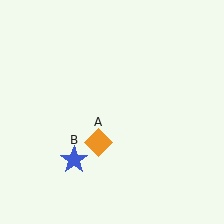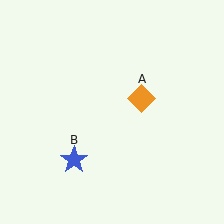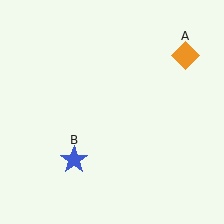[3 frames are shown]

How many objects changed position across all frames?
1 object changed position: orange diamond (object A).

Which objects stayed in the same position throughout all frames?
Blue star (object B) remained stationary.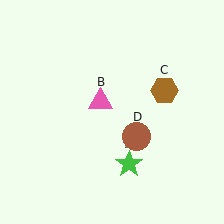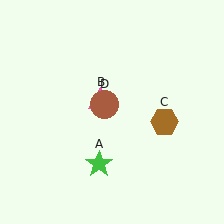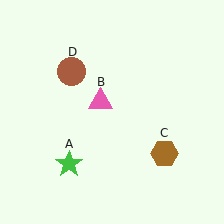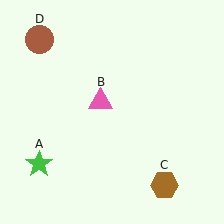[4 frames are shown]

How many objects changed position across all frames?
3 objects changed position: green star (object A), brown hexagon (object C), brown circle (object D).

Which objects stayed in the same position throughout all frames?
Pink triangle (object B) remained stationary.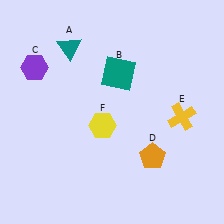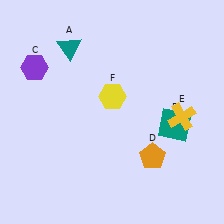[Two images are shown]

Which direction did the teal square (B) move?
The teal square (B) moved right.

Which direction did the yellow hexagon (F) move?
The yellow hexagon (F) moved up.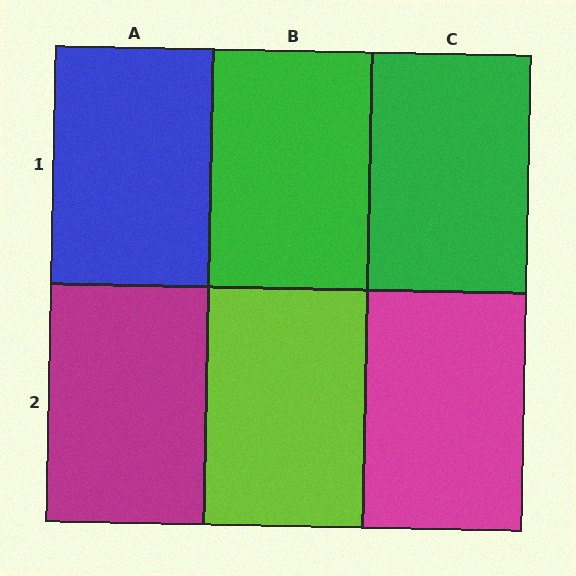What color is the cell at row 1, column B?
Green.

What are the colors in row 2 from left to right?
Magenta, lime, magenta.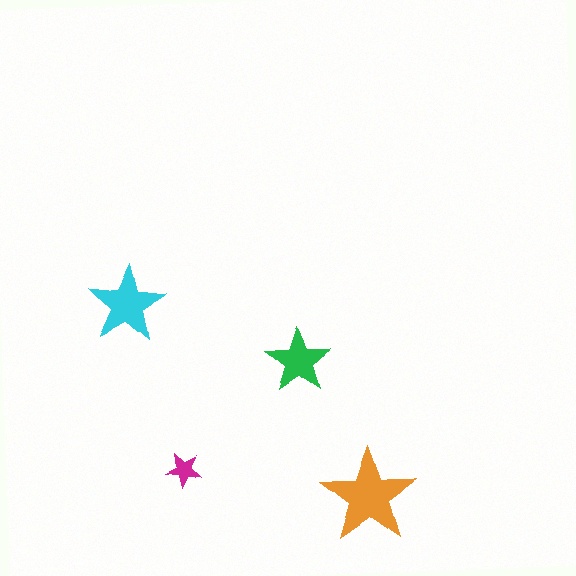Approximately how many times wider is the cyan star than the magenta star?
About 2 times wider.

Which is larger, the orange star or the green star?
The orange one.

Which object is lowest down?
The orange star is bottommost.